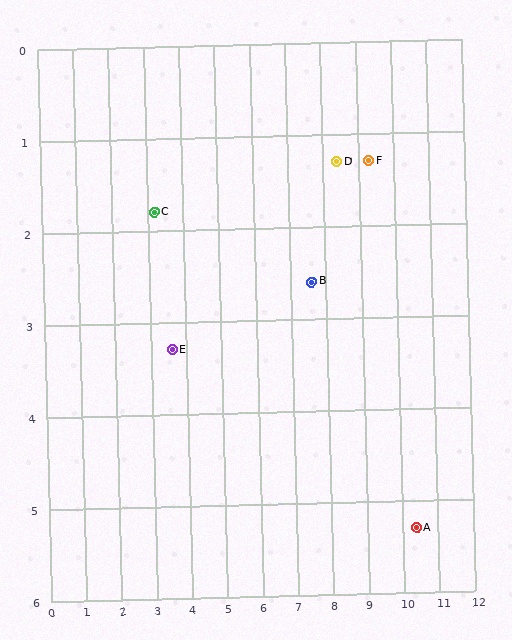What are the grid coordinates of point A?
Point A is at approximately (10.4, 5.3).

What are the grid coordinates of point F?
Point F is at approximately (9.3, 1.3).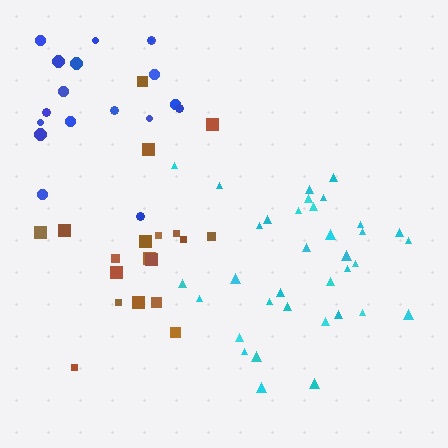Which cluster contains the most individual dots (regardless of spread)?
Cyan (35).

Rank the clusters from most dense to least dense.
cyan, blue, brown.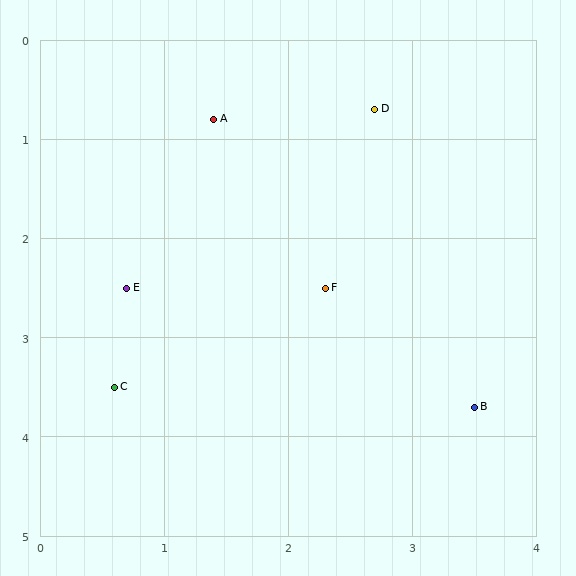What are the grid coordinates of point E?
Point E is at approximately (0.7, 2.5).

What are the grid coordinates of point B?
Point B is at approximately (3.5, 3.7).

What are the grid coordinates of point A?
Point A is at approximately (1.4, 0.8).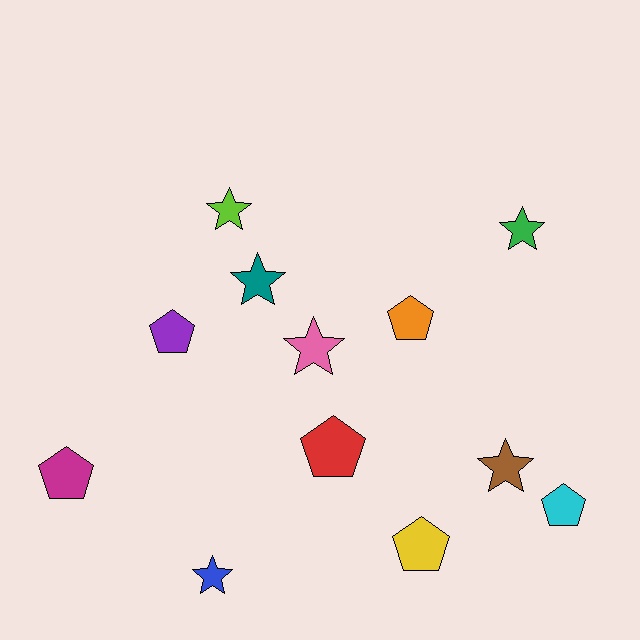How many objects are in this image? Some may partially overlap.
There are 12 objects.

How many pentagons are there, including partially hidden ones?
There are 6 pentagons.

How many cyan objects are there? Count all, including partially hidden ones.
There is 1 cyan object.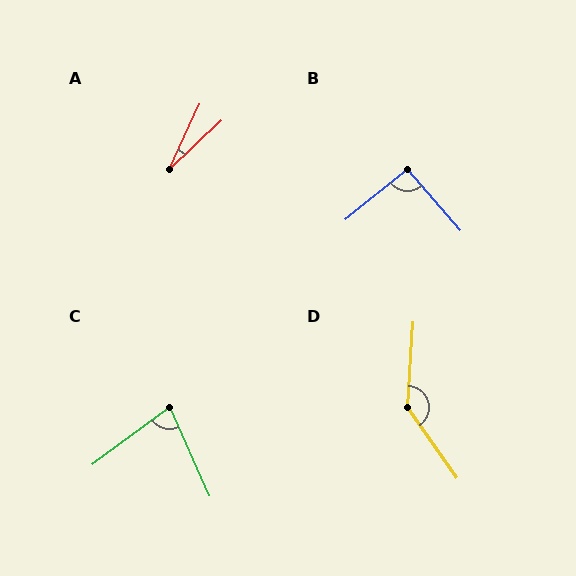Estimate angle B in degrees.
Approximately 92 degrees.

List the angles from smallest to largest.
A (22°), C (77°), B (92°), D (141°).